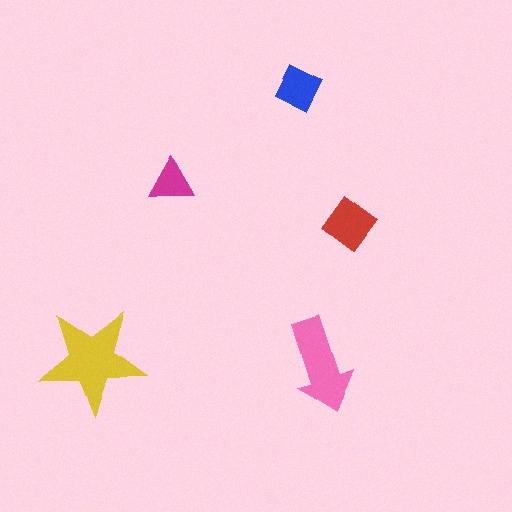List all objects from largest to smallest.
The yellow star, the pink arrow, the red diamond, the blue square, the magenta triangle.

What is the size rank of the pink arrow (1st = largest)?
2nd.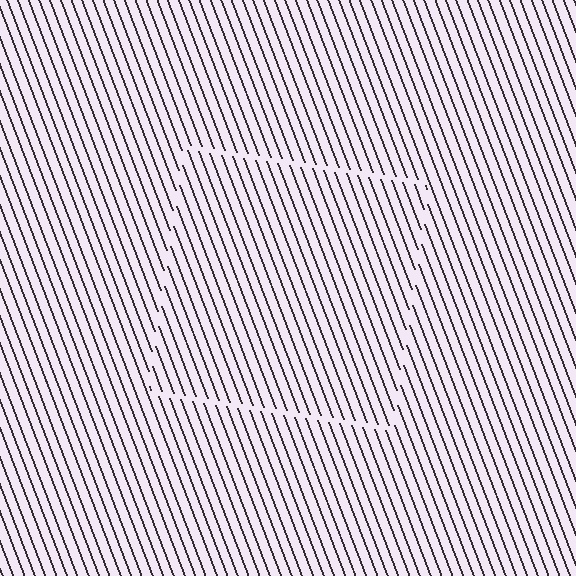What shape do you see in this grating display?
An illusory square. The interior of the shape contains the same grating, shifted by half a period — the contour is defined by the phase discontinuity where line-ends from the inner and outer gratings abut.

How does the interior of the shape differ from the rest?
The interior of the shape contains the same grating, shifted by half a period — the contour is defined by the phase discontinuity where line-ends from the inner and outer gratings abut.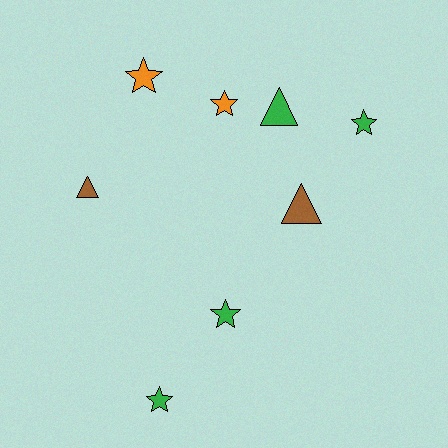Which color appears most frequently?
Green, with 4 objects.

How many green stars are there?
There are 3 green stars.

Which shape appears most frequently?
Star, with 5 objects.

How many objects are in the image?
There are 8 objects.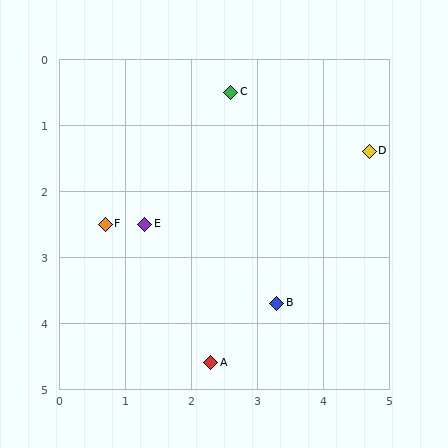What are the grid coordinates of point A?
Point A is at approximately (2.3, 4.6).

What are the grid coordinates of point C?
Point C is at approximately (2.6, 0.5).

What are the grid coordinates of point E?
Point E is at approximately (1.3, 2.5).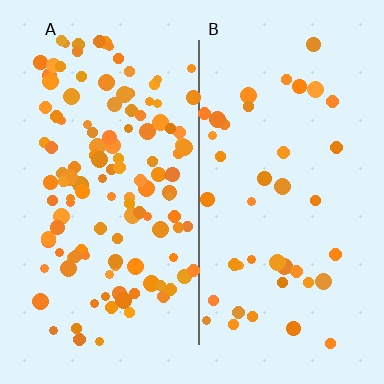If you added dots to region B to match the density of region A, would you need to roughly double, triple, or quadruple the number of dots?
Approximately triple.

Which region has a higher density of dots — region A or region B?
A (the left).